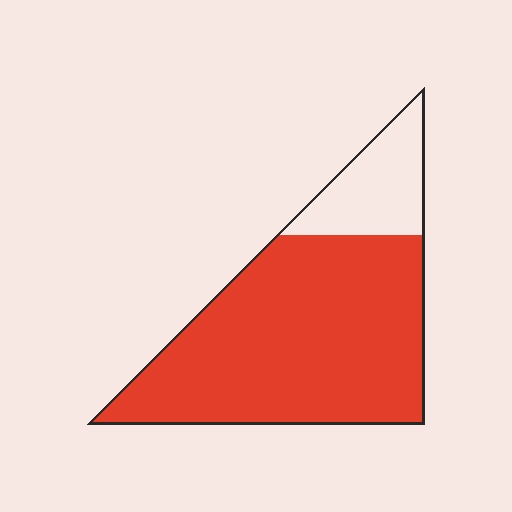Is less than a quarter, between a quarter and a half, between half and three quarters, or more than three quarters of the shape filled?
More than three quarters.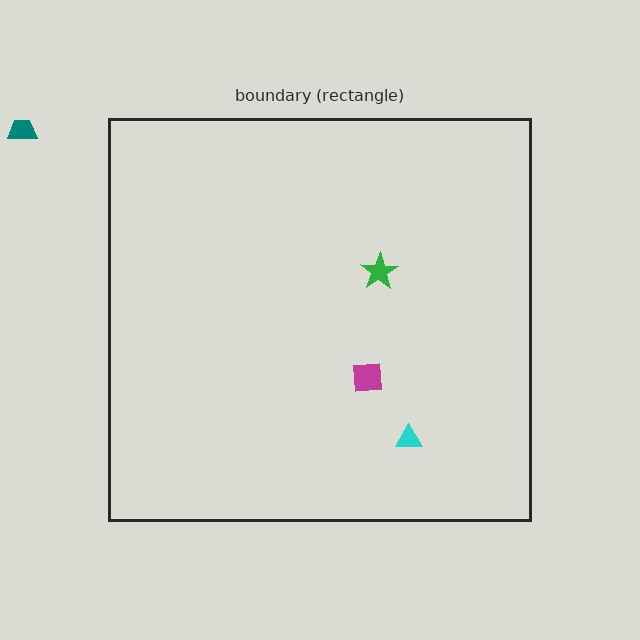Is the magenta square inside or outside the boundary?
Inside.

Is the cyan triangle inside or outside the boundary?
Inside.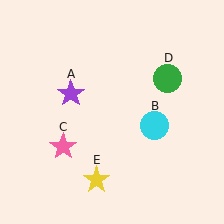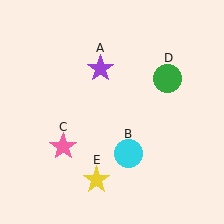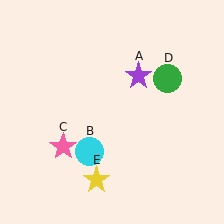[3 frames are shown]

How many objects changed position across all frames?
2 objects changed position: purple star (object A), cyan circle (object B).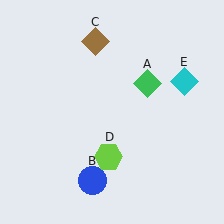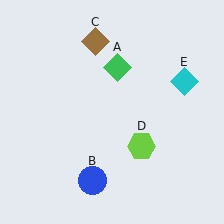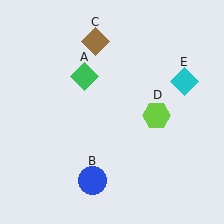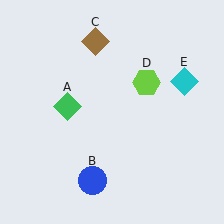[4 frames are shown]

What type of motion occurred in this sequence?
The green diamond (object A), lime hexagon (object D) rotated counterclockwise around the center of the scene.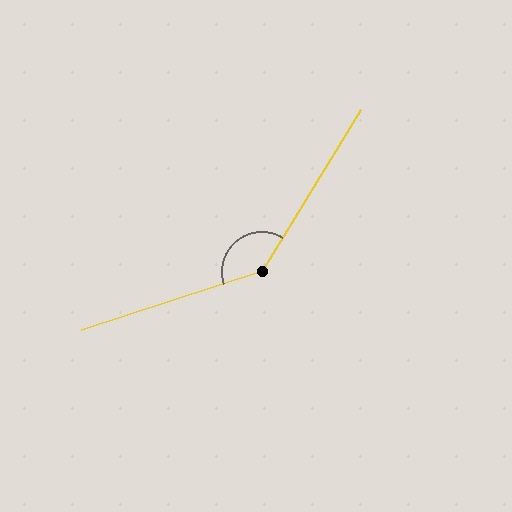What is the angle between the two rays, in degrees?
Approximately 139 degrees.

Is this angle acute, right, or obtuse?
It is obtuse.